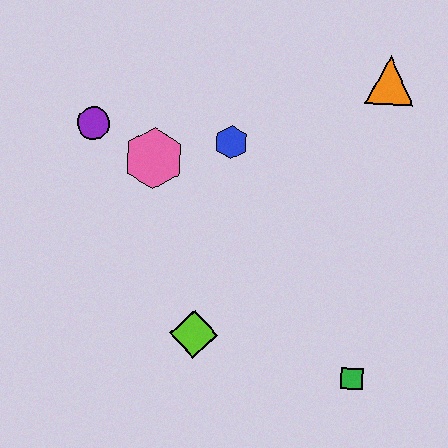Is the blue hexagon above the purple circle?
No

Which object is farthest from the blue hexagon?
The green square is farthest from the blue hexagon.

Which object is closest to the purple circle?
The pink hexagon is closest to the purple circle.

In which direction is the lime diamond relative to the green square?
The lime diamond is to the left of the green square.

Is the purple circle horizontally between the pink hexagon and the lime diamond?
No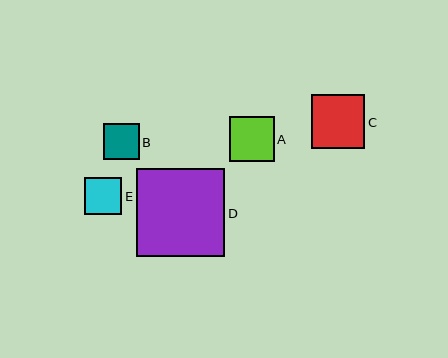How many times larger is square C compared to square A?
Square C is approximately 1.2 times the size of square A.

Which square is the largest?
Square D is the largest with a size of approximately 88 pixels.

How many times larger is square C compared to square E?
Square C is approximately 1.5 times the size of square E.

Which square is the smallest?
Square B is the smallest with a size of approximately 35 pixels.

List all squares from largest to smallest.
From largest to smallest: D, C, A, E, B.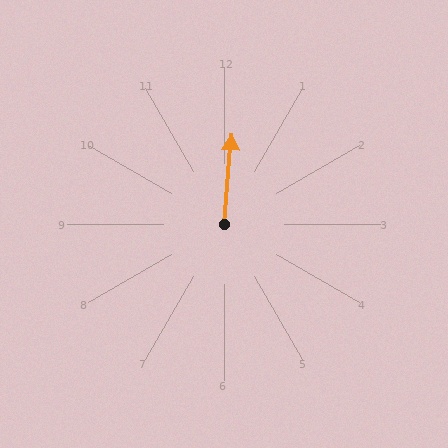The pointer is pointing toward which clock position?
Roughly 12 o'clock.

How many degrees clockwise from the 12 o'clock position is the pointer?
Approximately 5 degrees.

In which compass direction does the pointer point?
North.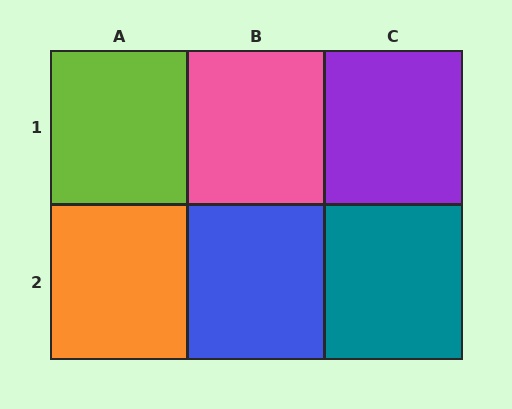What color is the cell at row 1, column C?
Purple.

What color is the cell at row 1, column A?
Lime.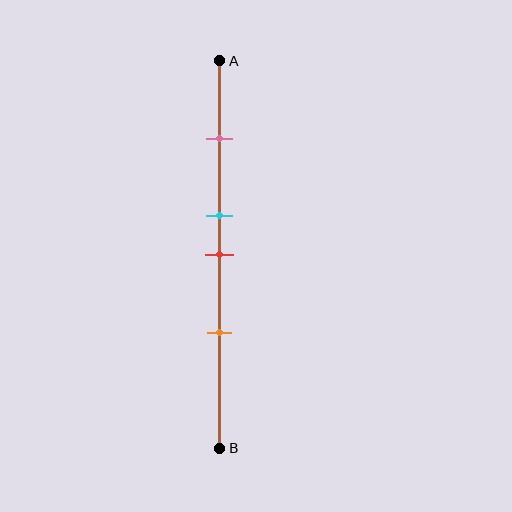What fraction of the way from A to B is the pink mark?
The pink mark is approximately 20% (0.2) of the way from A to B.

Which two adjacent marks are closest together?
The cyan and red marks are the closest adjacent pair.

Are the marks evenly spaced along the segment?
No, the marks are not evenly spaced.